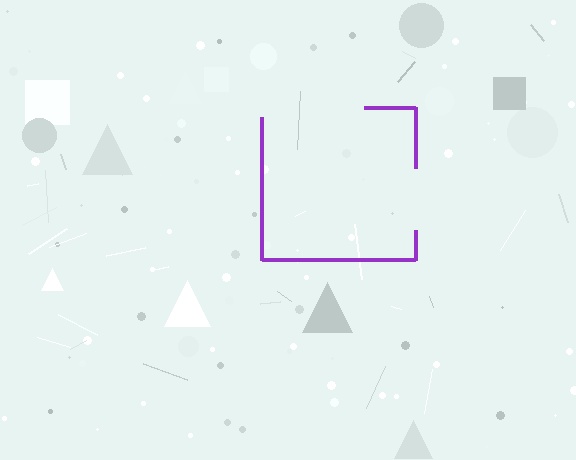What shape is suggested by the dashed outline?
The dashed outline suggests a square.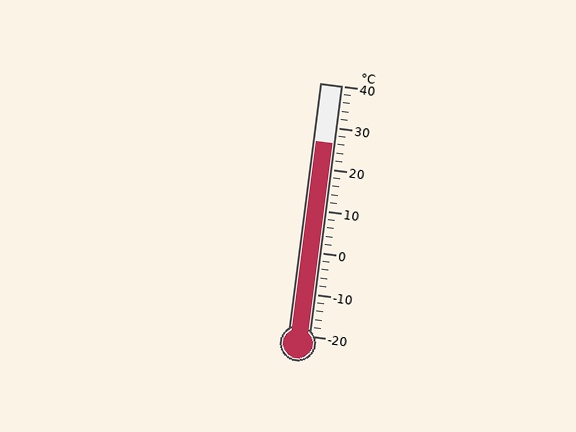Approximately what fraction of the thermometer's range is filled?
The thermometer is filled to approximately 75% of its range.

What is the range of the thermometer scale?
The thermometer scale ranges from -20°C to 40°C.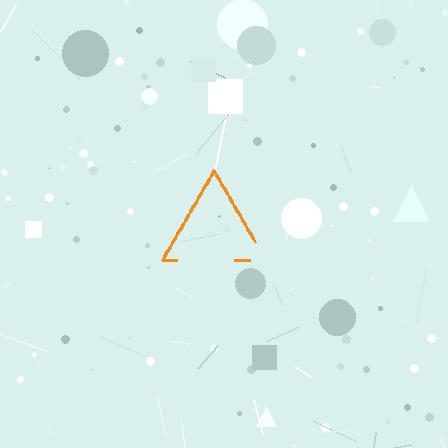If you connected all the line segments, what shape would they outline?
They would outline a triangle.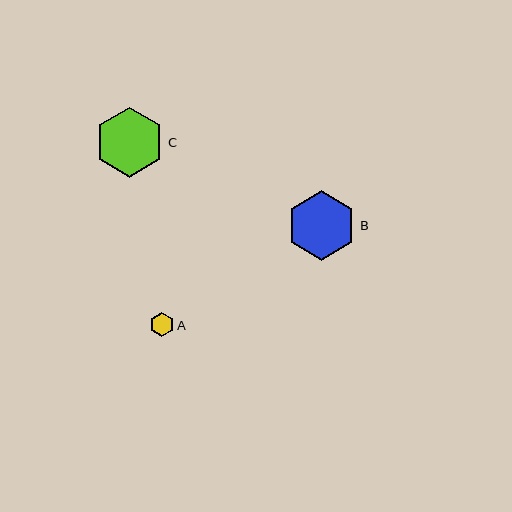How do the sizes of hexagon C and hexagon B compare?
Hexagon C and hexagon B are approximately the same size.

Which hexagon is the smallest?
Hexagon A is the smallest with a size of approximately 25 pixels.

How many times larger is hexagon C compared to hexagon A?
Hexagon C is approximately 2.8 times the size of hexagon A.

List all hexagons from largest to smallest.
From largest to smallest: C, B, A.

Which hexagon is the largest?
Hexagon C is the largest with a size of approximately 70 pixels.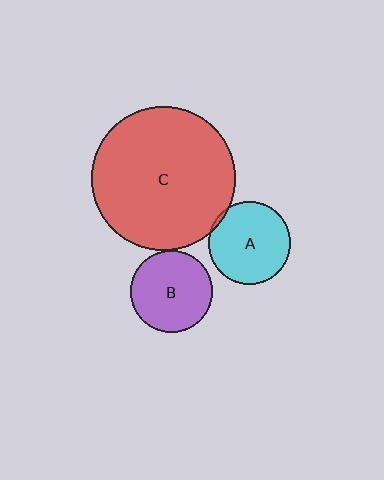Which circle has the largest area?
Circle C (red).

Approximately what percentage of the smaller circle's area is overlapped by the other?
Approximately 5%.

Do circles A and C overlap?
Yes.